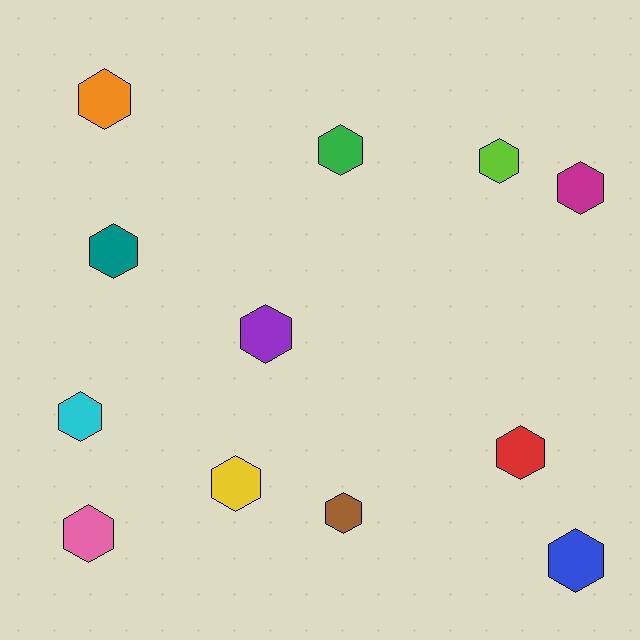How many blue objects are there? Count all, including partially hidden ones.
There is 1 blue object.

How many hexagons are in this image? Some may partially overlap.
There are 12 hexagons.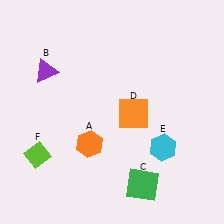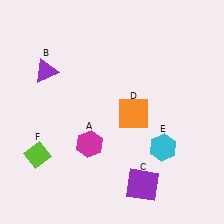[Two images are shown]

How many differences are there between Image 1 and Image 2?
There are 2 differences between the two images.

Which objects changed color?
A changed from orange to magenta. C changed from green to purple.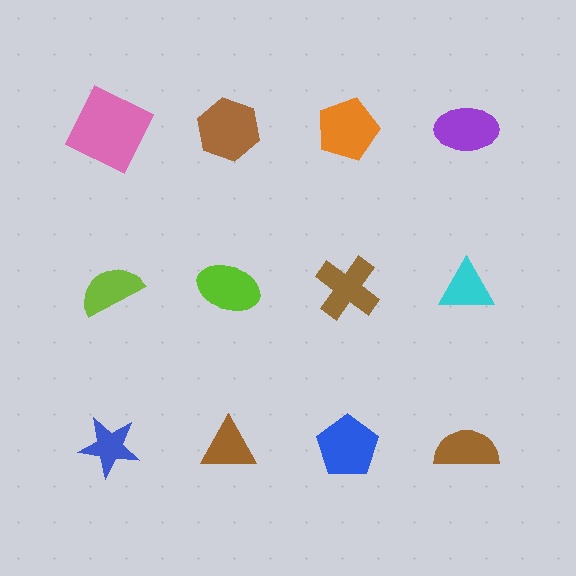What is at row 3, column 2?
A brown triangle.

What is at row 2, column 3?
A brown cross.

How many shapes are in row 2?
4 shapes.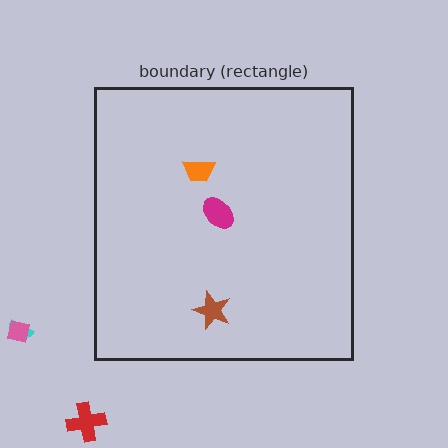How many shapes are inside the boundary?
3 inside, 3 outside.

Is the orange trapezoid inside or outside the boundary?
Inside.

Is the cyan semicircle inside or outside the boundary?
Outside.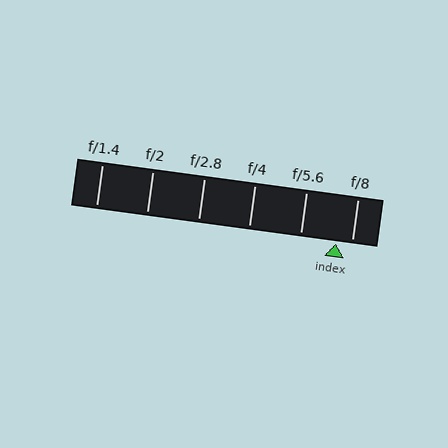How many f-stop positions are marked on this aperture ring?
There are 6 f-stop positions marked.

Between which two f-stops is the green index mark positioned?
The index mark is between f/5.6 and f/8.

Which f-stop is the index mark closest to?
The index mark is closest to f/8.